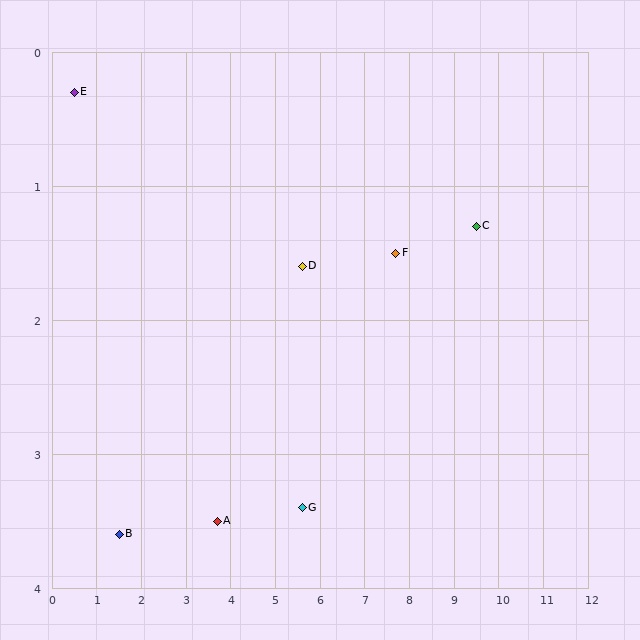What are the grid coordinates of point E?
Point E is at approximately (0.5, 0.3).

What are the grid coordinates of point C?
Point C is at approximately (9.5, 1.3).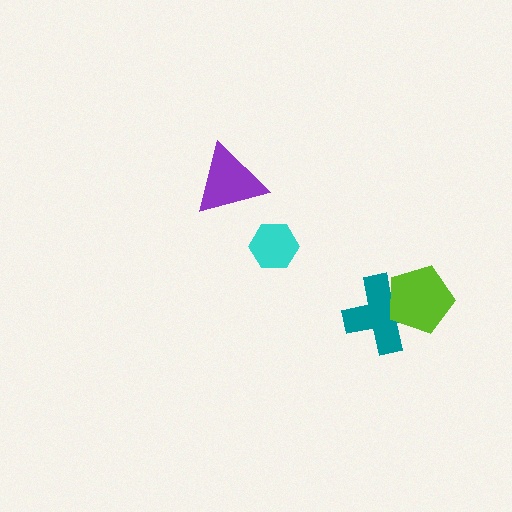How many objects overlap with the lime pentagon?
1 object overlaps with the lime pentagon.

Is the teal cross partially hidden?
Yes, it is partially covered by another shape.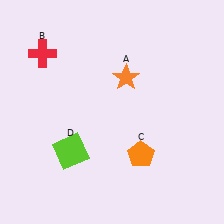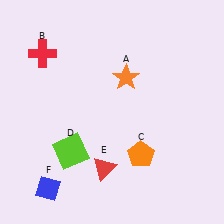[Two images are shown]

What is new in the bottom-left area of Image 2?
A blue diamond (F) was added in the bottom-left area of Image 2.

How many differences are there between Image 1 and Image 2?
There are 2 differences between the two images.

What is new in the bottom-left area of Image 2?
A red triangle (E) was added in the bottom-left area of Image 2.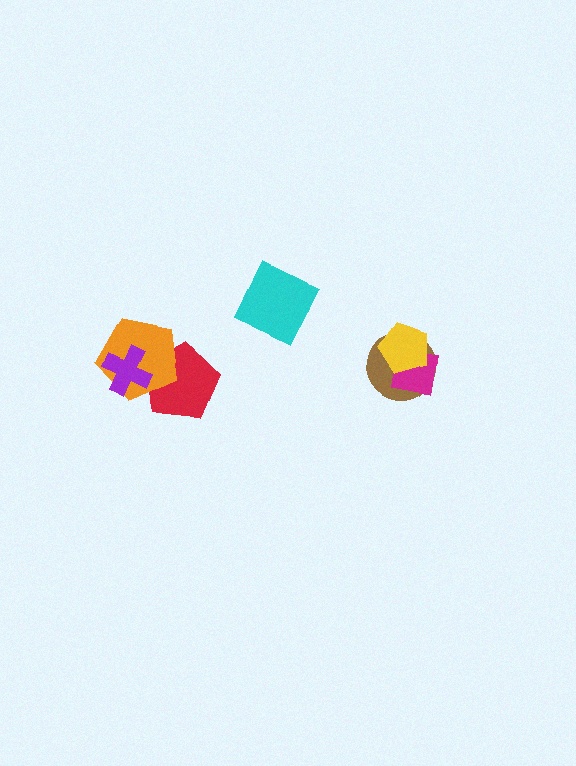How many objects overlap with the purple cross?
2 objects overlap with the purple cross.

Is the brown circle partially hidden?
Yes, it is partially covered by another shape.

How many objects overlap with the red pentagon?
2 objects overlap with the red pentagon.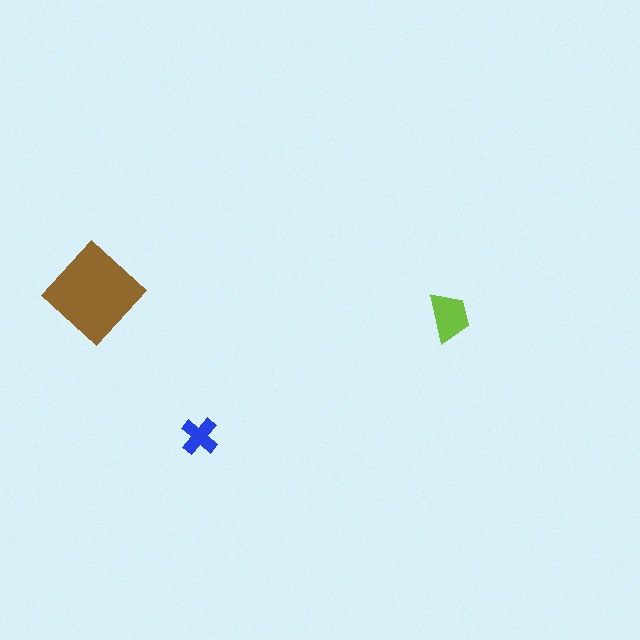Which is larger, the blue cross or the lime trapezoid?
The lime trapezoid.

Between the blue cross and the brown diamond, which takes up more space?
The brown diamond.